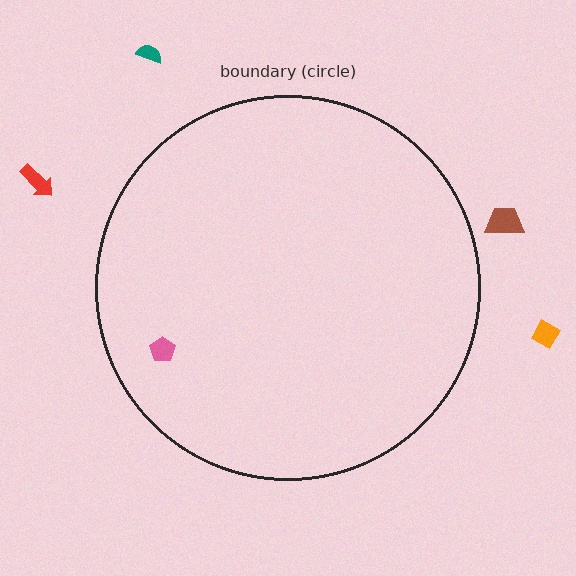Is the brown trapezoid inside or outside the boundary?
Outside.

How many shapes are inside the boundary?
1 inside, 4 outside.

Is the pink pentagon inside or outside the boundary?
Inside.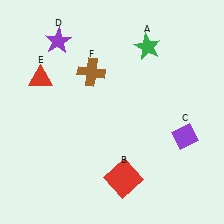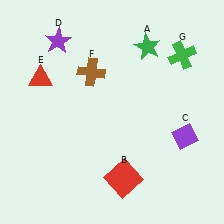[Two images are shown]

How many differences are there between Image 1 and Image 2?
There is 1 difference between the two images.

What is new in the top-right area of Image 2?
A green cross (G) was added in the top-right area of Image 2.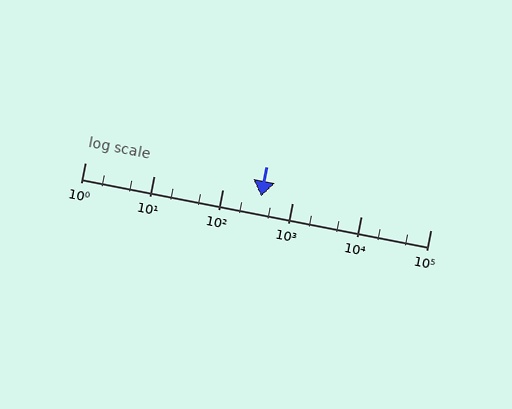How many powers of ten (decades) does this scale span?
The scale spans 5 decades, from 1 to 100000.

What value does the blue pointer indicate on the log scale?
The pointer indicates approximately 360.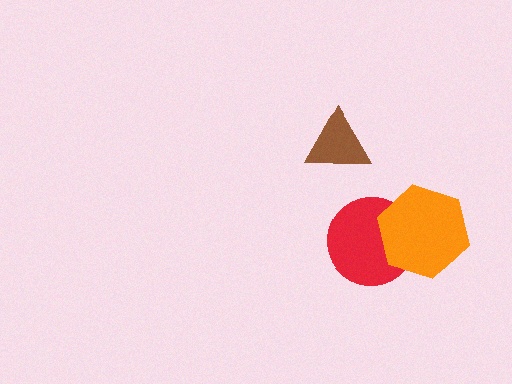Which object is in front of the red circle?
The orange hexagon is in front of the red circle.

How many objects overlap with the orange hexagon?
1 object overlaps with the orange hexagon.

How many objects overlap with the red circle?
1 object overlaps with the red circle.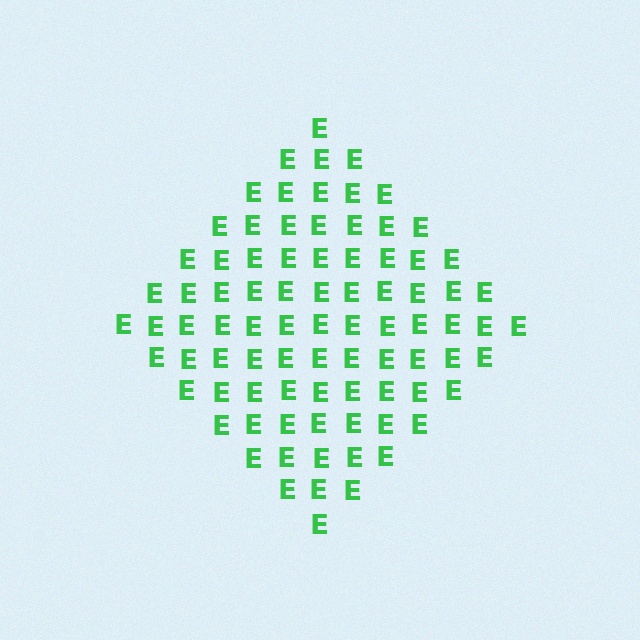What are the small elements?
The small elements are letter E's.